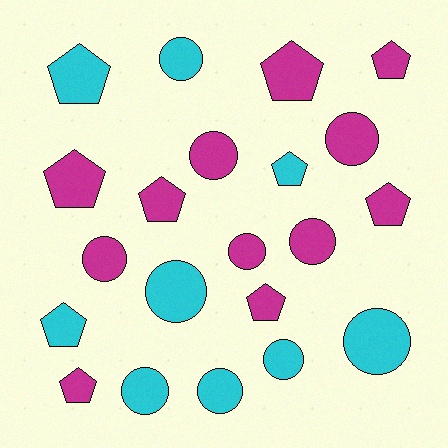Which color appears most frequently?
Magenta, with 12 objects.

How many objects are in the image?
There are 21 objects.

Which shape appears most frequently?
Circle, with 11 objects.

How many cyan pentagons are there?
There are 3 cyan pentagons.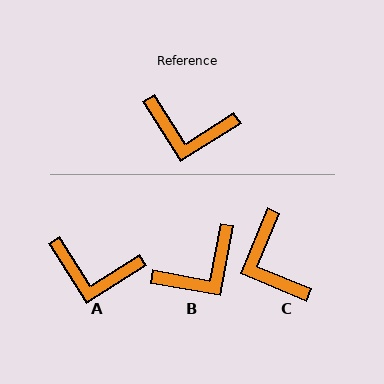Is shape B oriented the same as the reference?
No, it is off by about 48 degrees.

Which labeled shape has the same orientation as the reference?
A.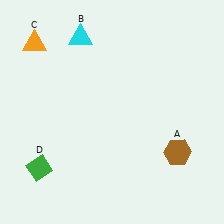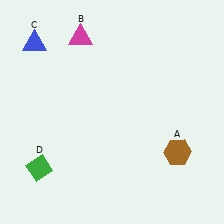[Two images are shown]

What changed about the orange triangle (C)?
In Image 1, C is orange. In Image 2, it changed to blue.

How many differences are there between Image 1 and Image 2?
There are 2 differences between the two images.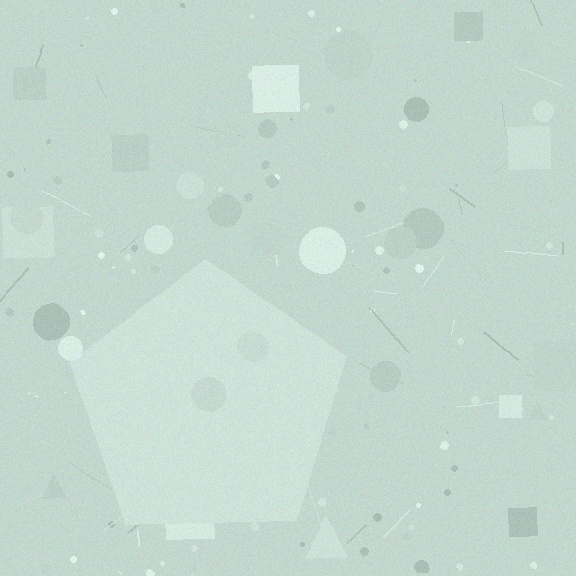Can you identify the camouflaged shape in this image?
The camouflaged shape is a pentagon.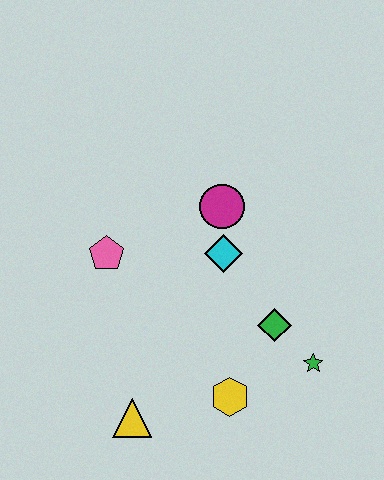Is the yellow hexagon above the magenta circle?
No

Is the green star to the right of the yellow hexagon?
Yes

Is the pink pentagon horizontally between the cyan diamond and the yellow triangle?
No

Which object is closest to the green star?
The green diamond is closest to the green star.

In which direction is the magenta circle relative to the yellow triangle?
The magenta circle is above the yellow triangle.